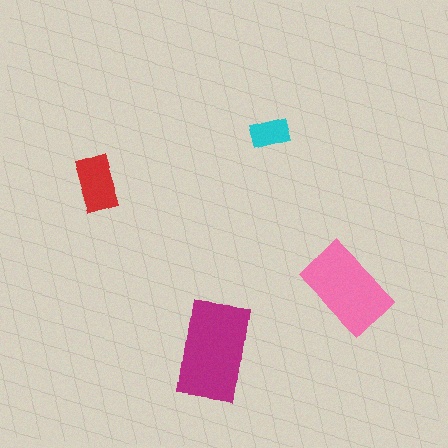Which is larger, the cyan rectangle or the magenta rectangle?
The magenta one.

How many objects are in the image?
There are 4 objects in the image.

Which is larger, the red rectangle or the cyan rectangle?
The red one.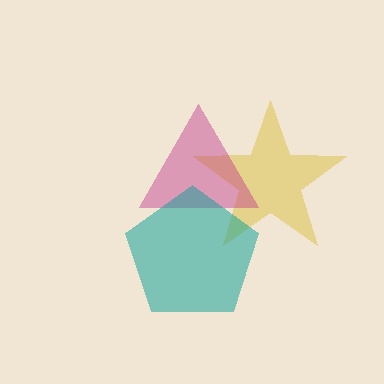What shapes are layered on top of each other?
The layered shapes are: a yellow star, a magenta triangle, a teal pentagon.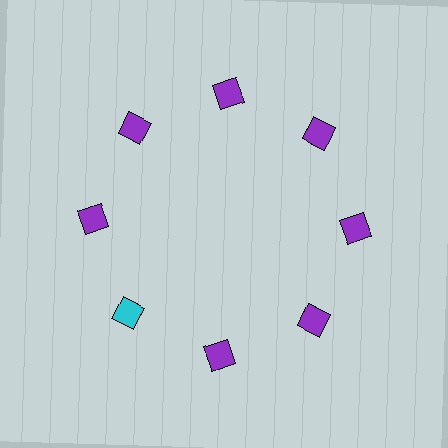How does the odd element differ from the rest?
It has a different color: cyan instead of purple.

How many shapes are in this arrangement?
There are 8 shapes arranged in a ring pattern.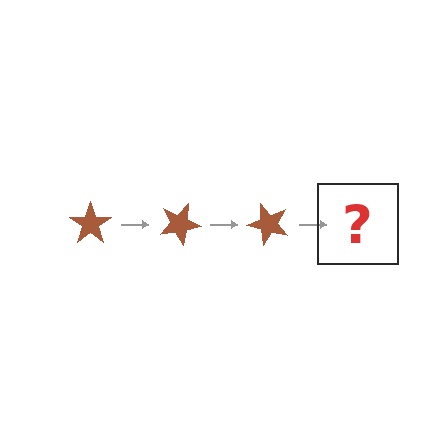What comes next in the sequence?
The next element should be a brown star rotated 75 degrees.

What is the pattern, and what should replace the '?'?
The pattern is that the star rotates 25 degrees each step. The '?' should be a brown star rotated 75 degrees.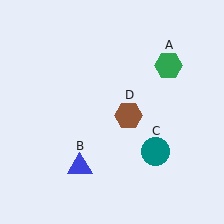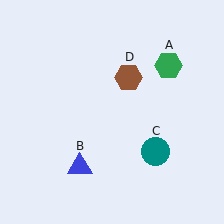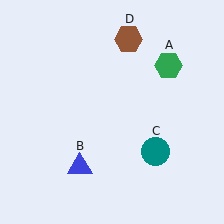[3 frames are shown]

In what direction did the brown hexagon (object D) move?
The brown hexagon (object D) moved up.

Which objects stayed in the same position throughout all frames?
Green hexagon (object A) and blue triangle (object B) and teal circle (object C) remained stationary.